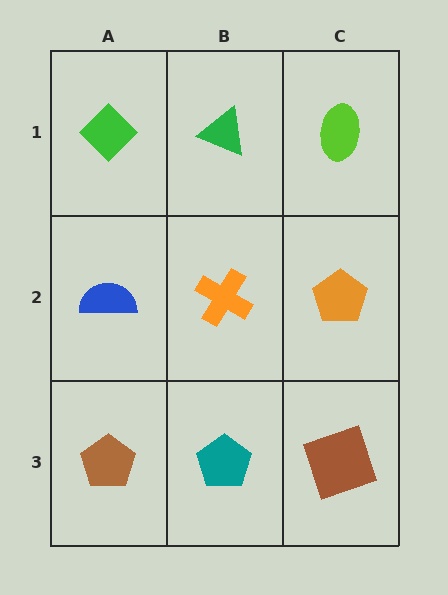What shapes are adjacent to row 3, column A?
A blue semicircle (row 2, column A), a teal pentagon (row 3, column B).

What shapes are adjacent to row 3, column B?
An orange cross (row 2, column B), a brown pentagon (row 3, column A), a brown square (row 3, column C).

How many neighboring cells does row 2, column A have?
3.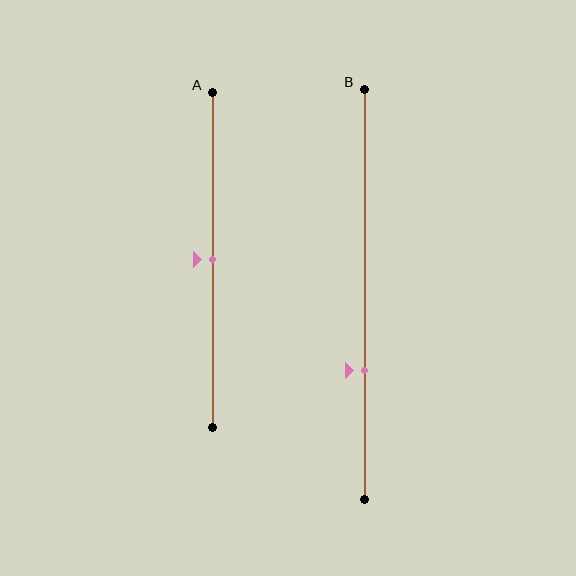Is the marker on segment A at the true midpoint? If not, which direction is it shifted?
Yes, the marker on segment A is at the true midpoint.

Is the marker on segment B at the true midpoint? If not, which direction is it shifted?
No, the marker on segment B is shifted downward by about 19% of the segment length.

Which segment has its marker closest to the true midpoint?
Segment A has its marker closest to the true midpoint.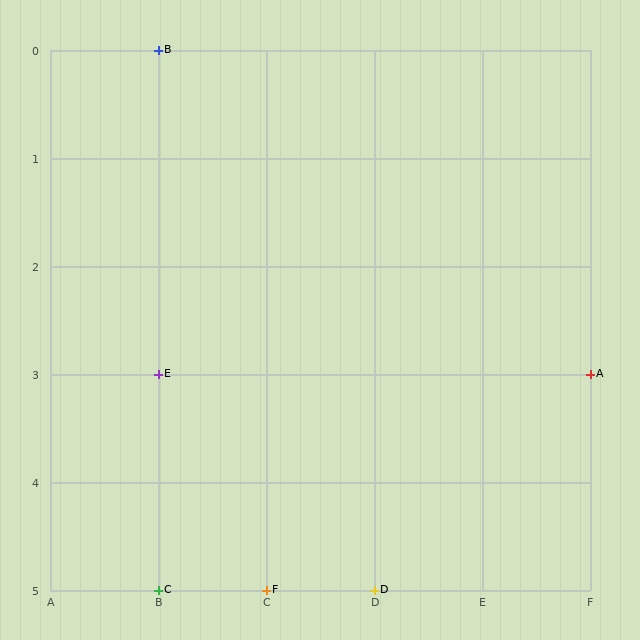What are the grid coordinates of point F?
Point F is at grid coordinates (C, 5).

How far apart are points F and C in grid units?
Points F and C are 1 column apart.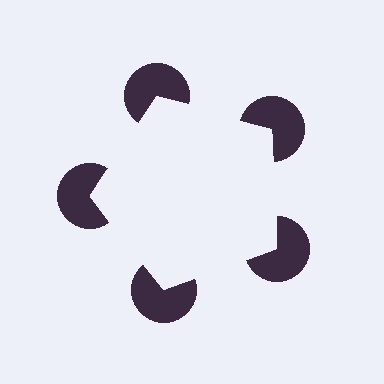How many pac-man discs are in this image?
There are 5 — one at each vertex of the illusory pentagon.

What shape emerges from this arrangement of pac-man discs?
An illusory pentagon — its edges are inferred from the aligned wedge cuts in the pac-man discs, not physically drawn.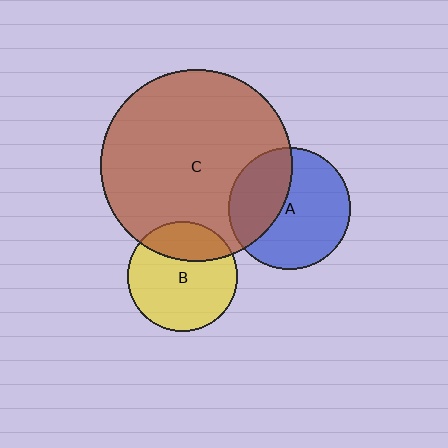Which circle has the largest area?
Circle C (brown).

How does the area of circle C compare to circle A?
Approximately 2.5 times.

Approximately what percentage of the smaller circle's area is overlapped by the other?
Approximately 25%.